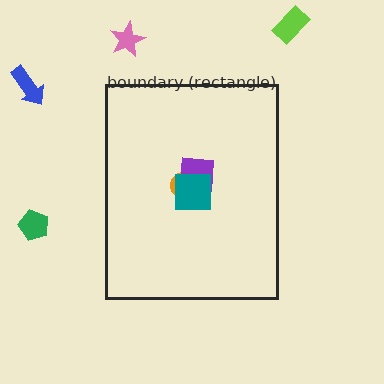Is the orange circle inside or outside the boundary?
Inside.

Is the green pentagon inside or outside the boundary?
Outside.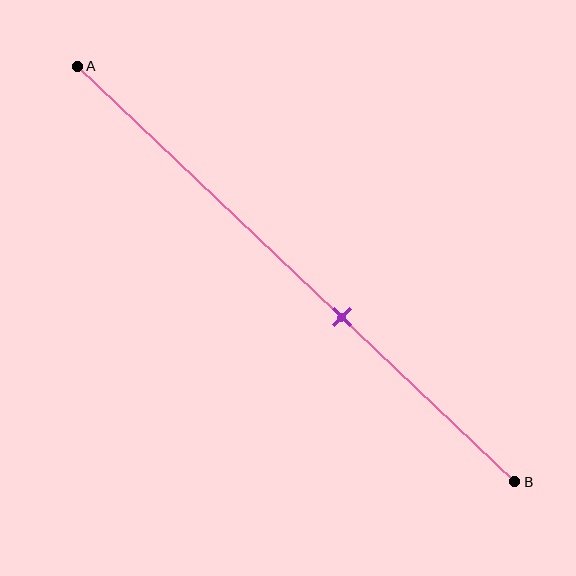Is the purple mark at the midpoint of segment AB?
No, the mark is at about 60% from A, not at the 50% midpoint.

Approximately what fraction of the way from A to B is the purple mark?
The purple mark is approximately 60% of the way from A to B.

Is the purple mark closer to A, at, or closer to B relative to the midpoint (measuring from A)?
The purple mark is closer to point B than the midpoint of segment AB.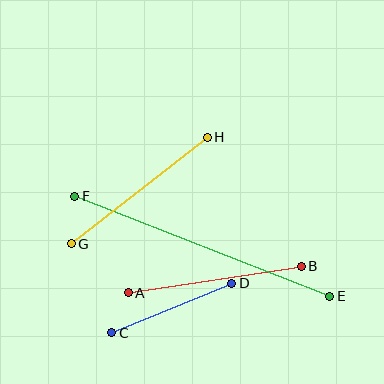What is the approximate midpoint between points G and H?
The midpoint is at approximately (139, 191) pixels.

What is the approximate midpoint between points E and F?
The midpoint is at approximately (202, 246) pixels.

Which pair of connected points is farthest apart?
Points E and F are farthest apart.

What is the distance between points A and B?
The distance is approximately 175 pixels.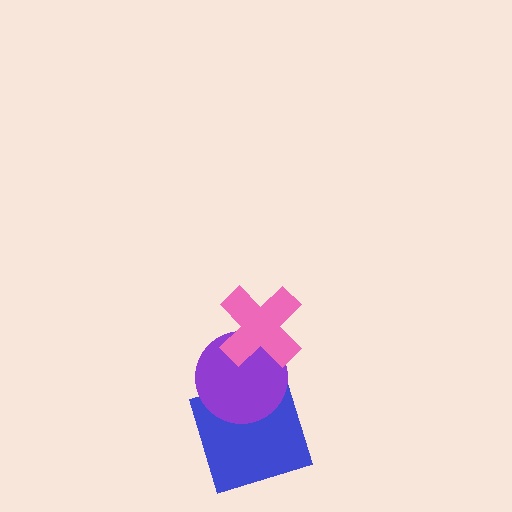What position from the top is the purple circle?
The purple circle is 2nd from the top.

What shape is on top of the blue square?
The purple circle is on top of the blue square.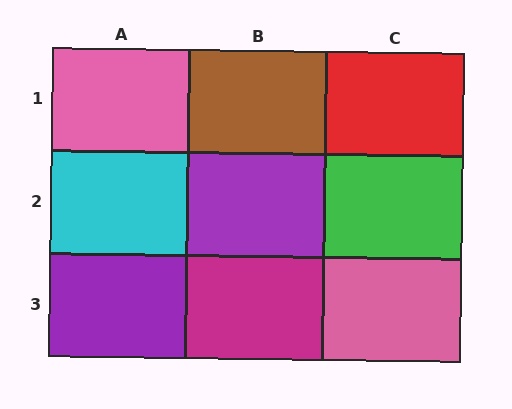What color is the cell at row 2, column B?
Purple.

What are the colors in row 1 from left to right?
Pink, brown, red.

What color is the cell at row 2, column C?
Green.